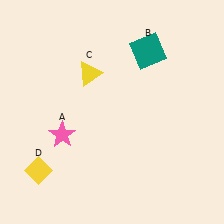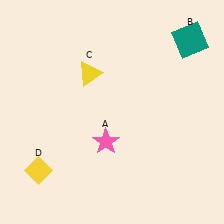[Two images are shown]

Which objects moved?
The objects that moved are: the pink star (A), the teal square (B).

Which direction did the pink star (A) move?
The pink star (A) moved right.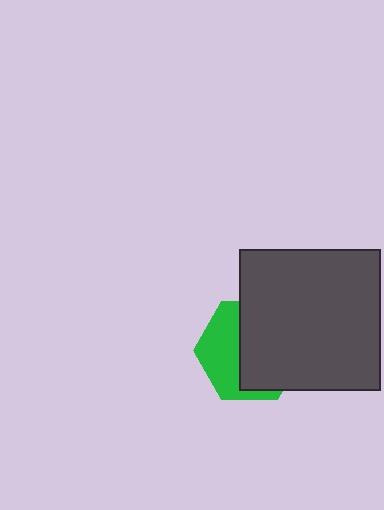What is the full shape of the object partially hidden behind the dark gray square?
The partially hidden object is a green hexagon.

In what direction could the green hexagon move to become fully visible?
The green hexagon could move left. That would shift it out from behind the dark gray square entirely.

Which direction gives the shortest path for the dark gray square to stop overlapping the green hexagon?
Moving right gives the shortest separation.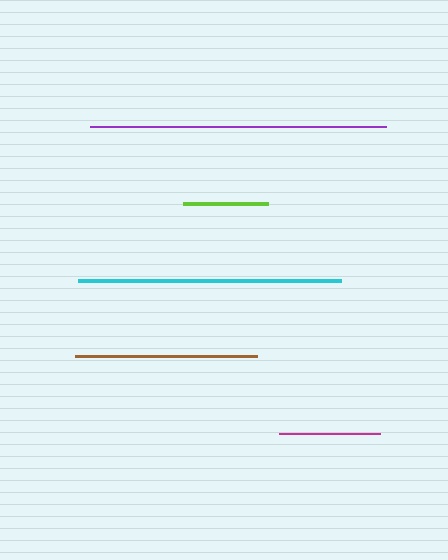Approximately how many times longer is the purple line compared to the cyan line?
The purple line is approximately 1.1 times the length of the cyan line.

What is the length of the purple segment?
The purple segment is approximately 296 pixels long.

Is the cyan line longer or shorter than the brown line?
The cyan line is longer than the brown line.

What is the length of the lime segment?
The lime segment is approximately 84 pixels long.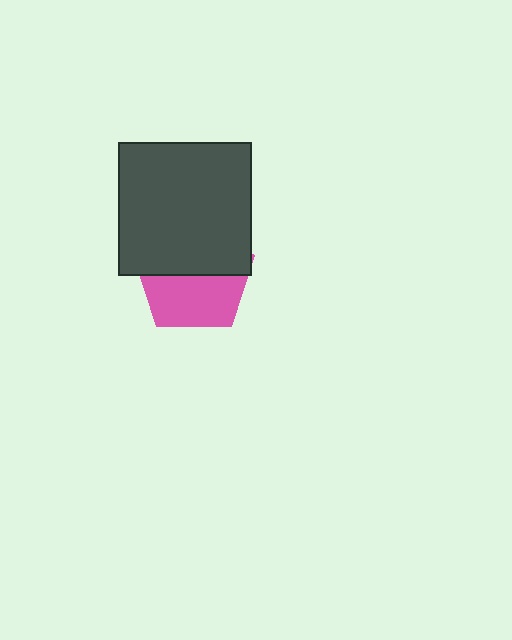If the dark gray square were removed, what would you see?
You would see the complete pink pentagon.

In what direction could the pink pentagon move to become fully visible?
The pink pentagon could move down. That would shift it out from behind the dark gray square entirely.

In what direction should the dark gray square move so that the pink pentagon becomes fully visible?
The dark gray square should move up. That is the shortest direction to clear the overlap and leave the pink pentagon fully visible.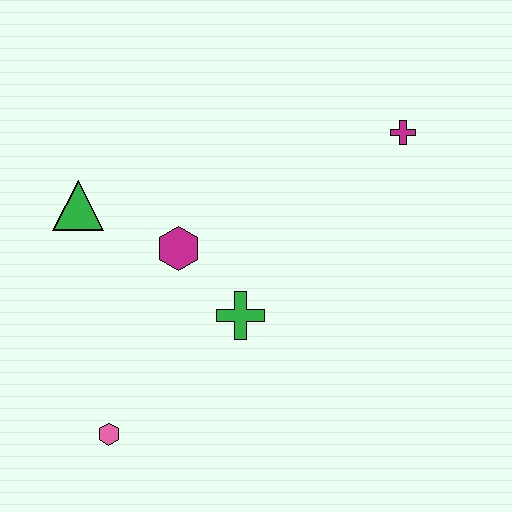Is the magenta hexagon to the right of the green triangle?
Yes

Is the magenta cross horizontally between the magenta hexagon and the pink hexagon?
No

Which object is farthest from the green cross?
The magenta cross is farthest from the green cross.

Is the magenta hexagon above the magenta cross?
No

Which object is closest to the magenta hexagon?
The green cross is closest to the magenta hexagon.